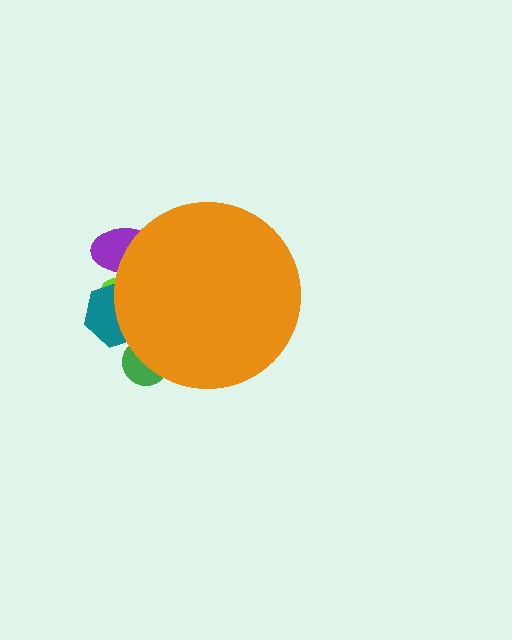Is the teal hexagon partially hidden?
Yes, the teal hexagon is partially hidden behind the orange circle.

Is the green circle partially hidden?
Yes, the green circle is partially hidden behind the orange circle.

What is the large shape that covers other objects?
An orange circle.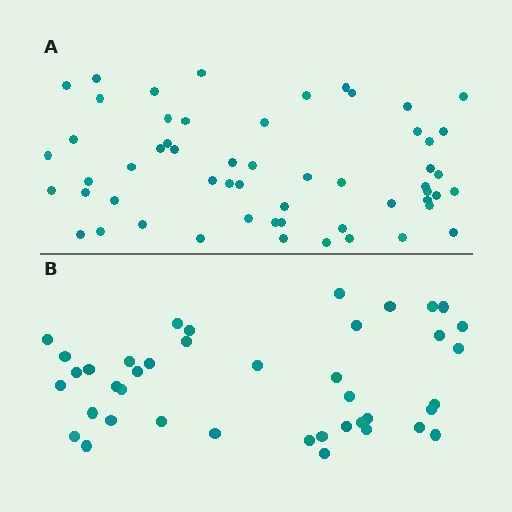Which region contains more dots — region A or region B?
Region A (the top region) has more dots.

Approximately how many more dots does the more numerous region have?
Region A has approximately 15 more dots than region B.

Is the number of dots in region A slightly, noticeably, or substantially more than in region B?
Region A has noticeably more, but not dramatically so. The ratio is roughly 1.4 to 1.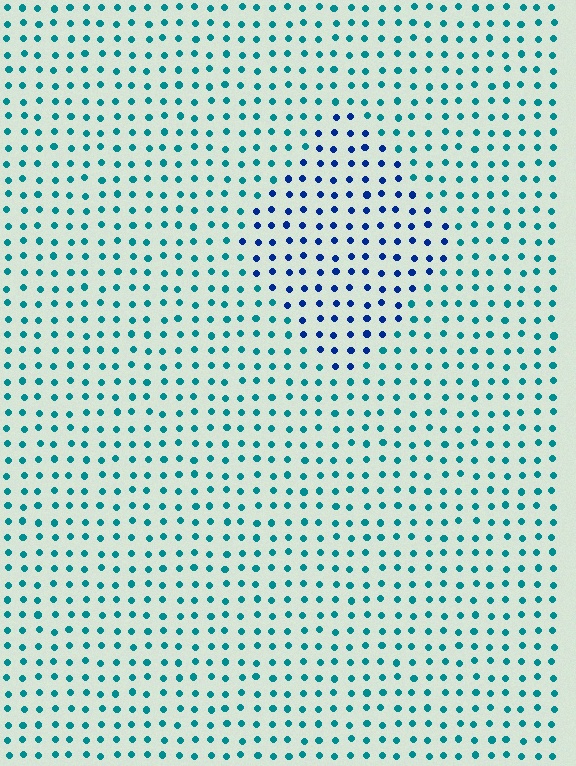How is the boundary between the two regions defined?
The boundary is defined purely by a slight shift in hue (about 42 degrees). Spacing, size, and orientation are identical on both sides.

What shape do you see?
I see a diamond.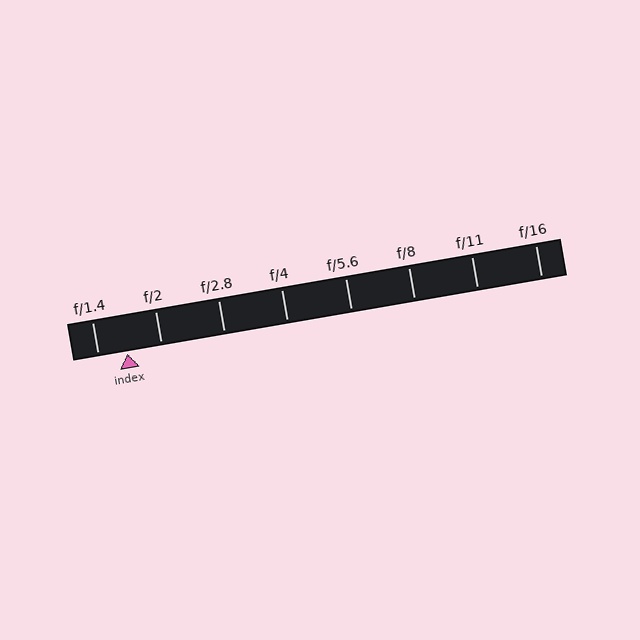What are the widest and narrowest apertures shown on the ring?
The widest aperture shown is f/1.4 and the narrowest is f/16.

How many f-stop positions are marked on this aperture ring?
There are 8 f-stop positions marked.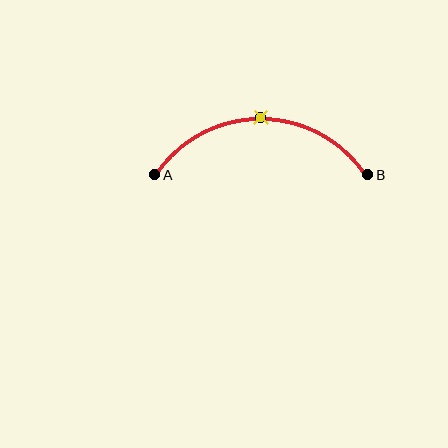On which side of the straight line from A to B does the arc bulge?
The arc bulges above the straight line connecting A and B.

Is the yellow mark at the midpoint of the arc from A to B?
Yes. The yellow mark lies on the arc at equal arc-length from both A and B — it is the arc midpoint.